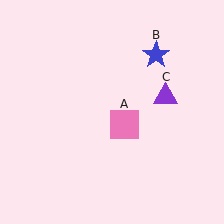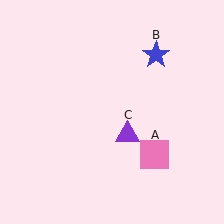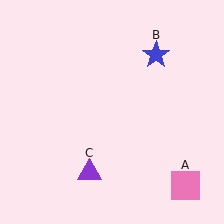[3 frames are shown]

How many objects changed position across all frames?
2 objects changed position: pink square (object A), purple triangle (object C).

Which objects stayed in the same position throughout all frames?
Blue star (object B) remained stationary.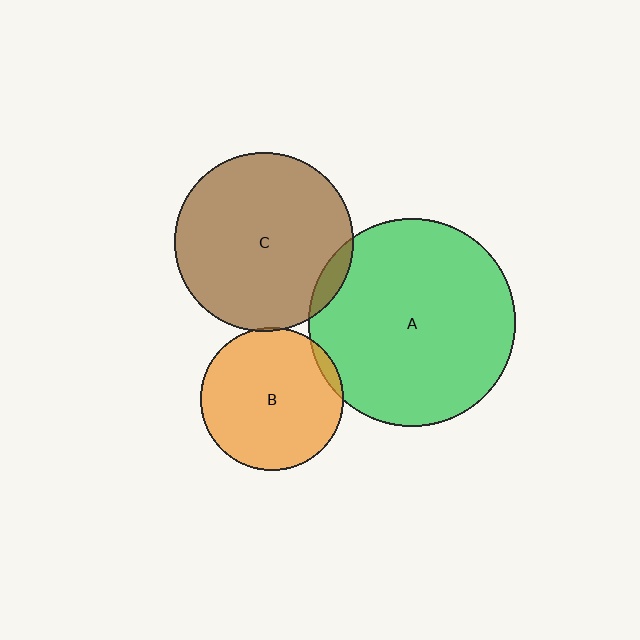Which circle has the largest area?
Circle A (green).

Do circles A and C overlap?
Yes.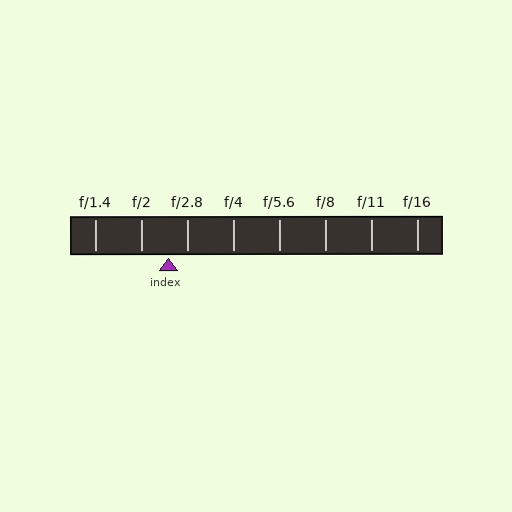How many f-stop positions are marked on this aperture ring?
There are 8 f-stop positions marked.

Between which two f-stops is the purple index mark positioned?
The index mark is between f/2 and f/2.8.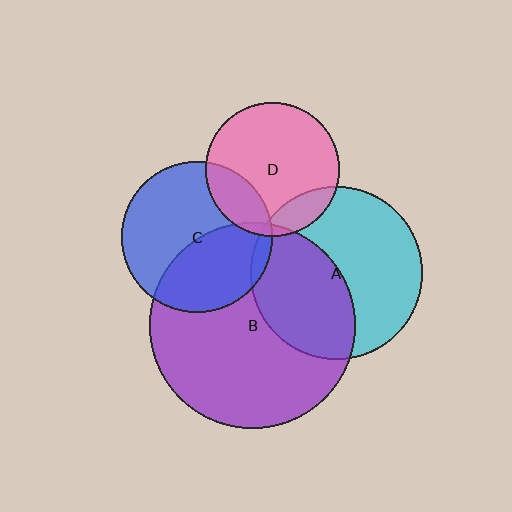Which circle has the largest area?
Circle B (purple).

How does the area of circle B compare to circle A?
Approximately 1.4 times.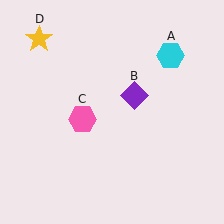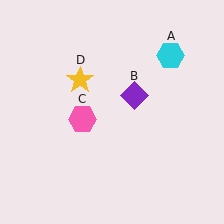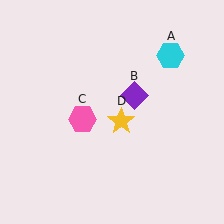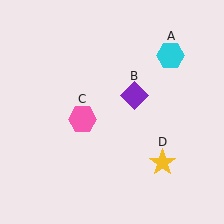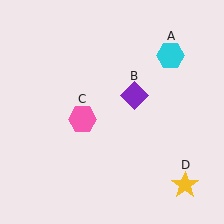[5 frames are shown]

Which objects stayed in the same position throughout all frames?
Cyan hexagon (object A) and purple diamond (object B) and pink hexagon (object C) remained stationary.